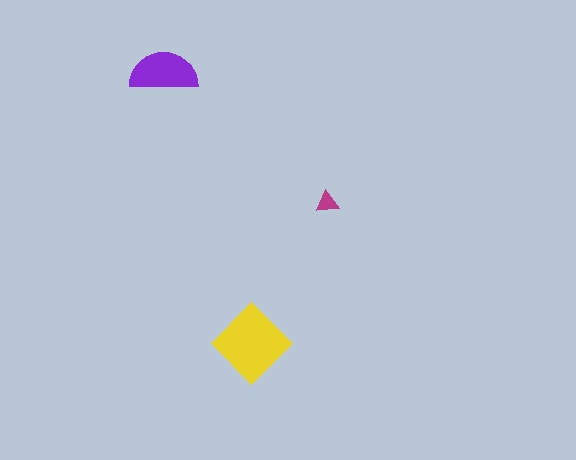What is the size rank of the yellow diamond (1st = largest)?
1st.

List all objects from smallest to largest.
The magenta triangle, the purple semicircle, the yellow diamond.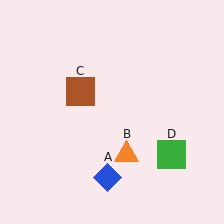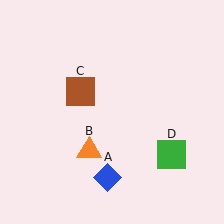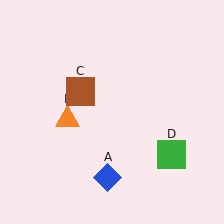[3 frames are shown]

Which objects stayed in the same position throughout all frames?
Blue diamond (object A) and brown square (object C) and green square (object D) remained stationary.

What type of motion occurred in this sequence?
The orange triangle (object B) rotated clockwise around the center of the scene.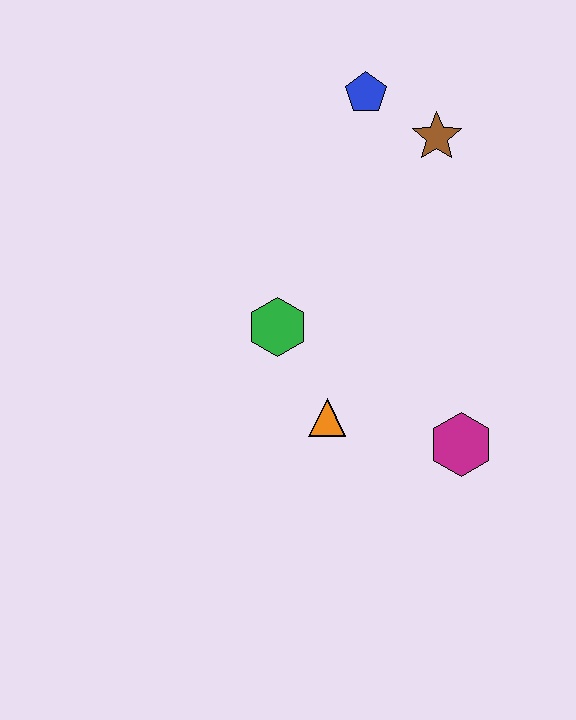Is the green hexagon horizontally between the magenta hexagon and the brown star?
No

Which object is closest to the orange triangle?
The green hexagon is closest to the orange triangle.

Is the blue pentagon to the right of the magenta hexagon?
No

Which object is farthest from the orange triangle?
The blue pentagon is farthest from the orange triangle.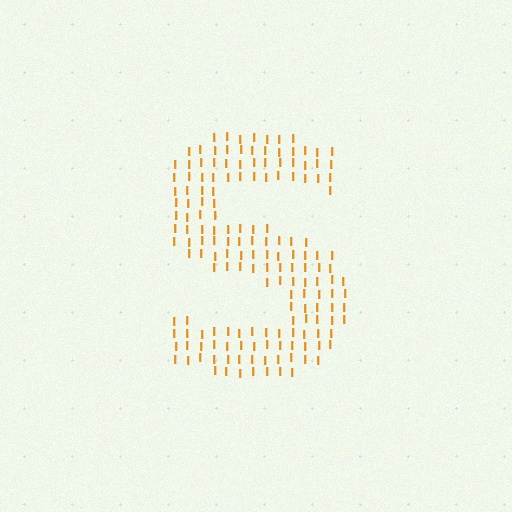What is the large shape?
The large shape is the letter S.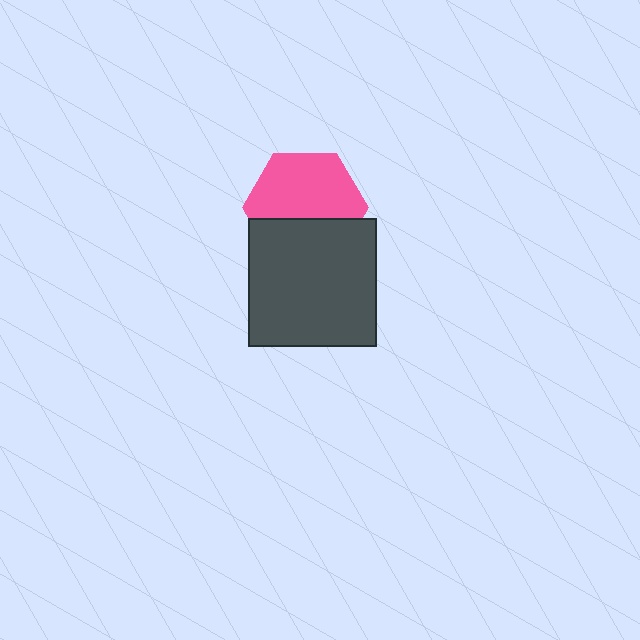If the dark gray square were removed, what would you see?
You would see the complete pink hexagon.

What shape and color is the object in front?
The object in front is a dark gray square.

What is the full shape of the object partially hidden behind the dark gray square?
The partially hidden object is a pink hexagon.